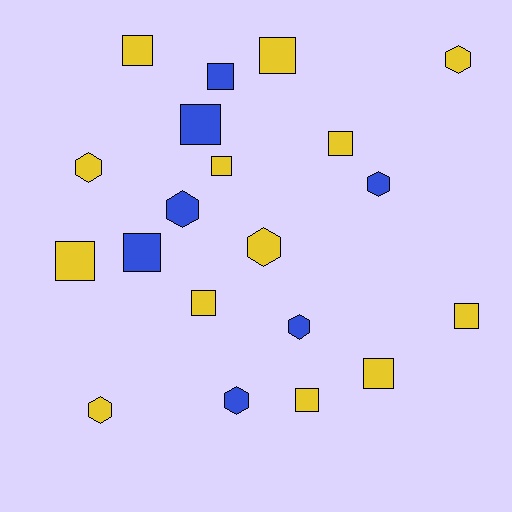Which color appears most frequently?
Yellow, with 13 objects.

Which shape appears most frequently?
Square, with 12 objects.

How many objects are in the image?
There are 20 objects.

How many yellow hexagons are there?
There are 4 yellow hexagons.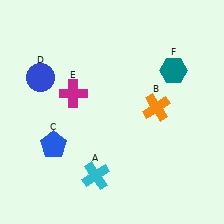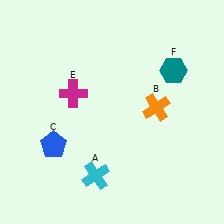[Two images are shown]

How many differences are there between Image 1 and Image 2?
There is 1 difference between the two images.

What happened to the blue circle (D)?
The blue circle (D) was removed in Image 2. It was in the top-left area of Image 1.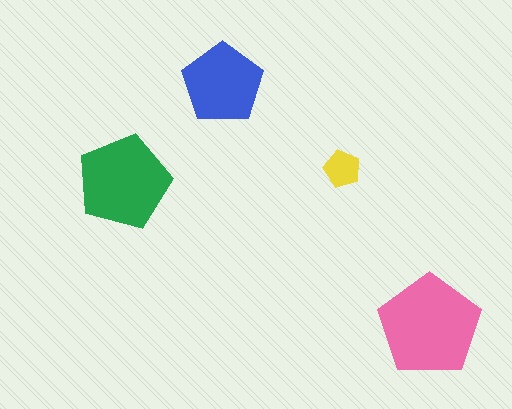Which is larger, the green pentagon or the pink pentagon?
The pink one.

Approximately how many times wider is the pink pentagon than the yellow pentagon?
About 3 times wider.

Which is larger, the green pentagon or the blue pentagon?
The green one.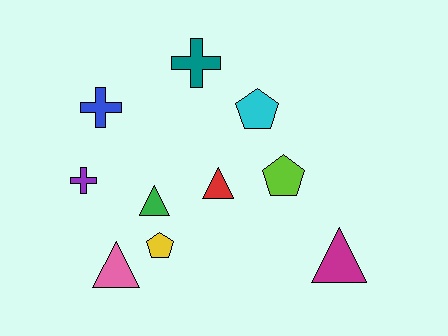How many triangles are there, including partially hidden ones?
There are 4 triangles.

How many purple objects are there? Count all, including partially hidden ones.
There is 1 purple object.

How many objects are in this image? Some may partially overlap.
There are 10 objects.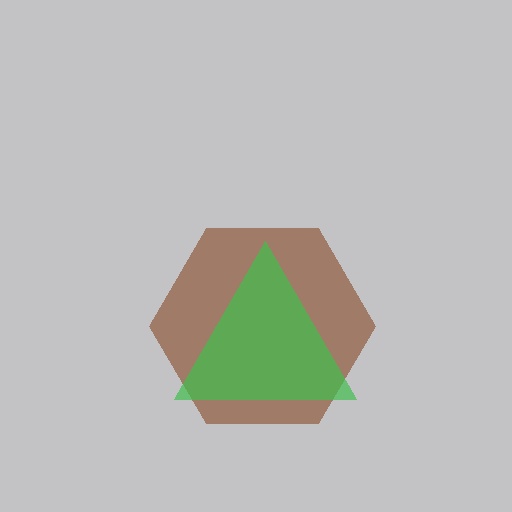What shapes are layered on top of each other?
The layered shapes are: a brown hexagon, a green triangle.